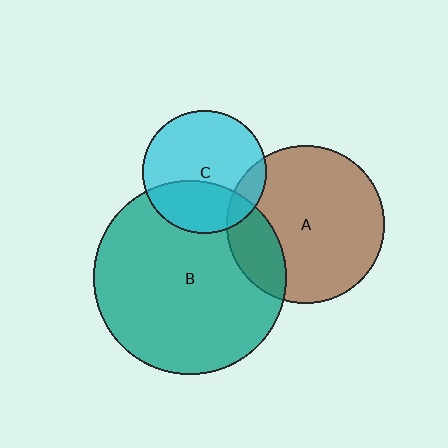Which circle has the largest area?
Circle B (teal).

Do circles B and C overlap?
Yes.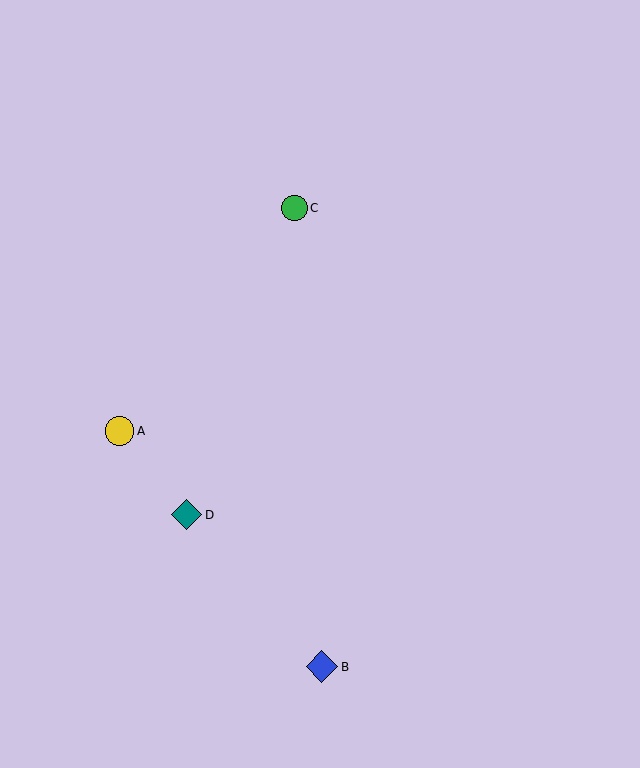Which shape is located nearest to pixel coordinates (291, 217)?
The green circle (labeled C) at (295, 208) is nearest to that location.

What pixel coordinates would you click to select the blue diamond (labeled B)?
Click at (322, 667) to select the blue diamond B.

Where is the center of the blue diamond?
The center of the blue diamond is at (322, 667).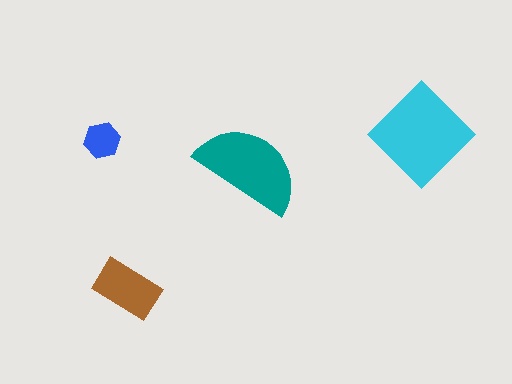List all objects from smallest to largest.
The blue hexagon, the brown rectangle, the teal semicircle, the cyan diamond.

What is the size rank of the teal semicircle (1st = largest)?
2nd.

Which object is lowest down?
The brown rectangle is bottommost.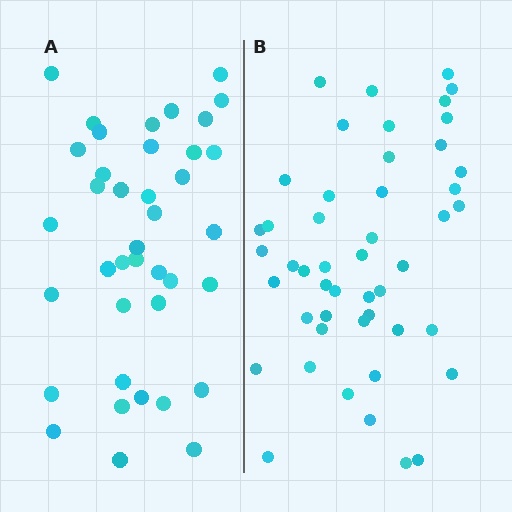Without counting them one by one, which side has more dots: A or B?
Region B (the right region) has more dots.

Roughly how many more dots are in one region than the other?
Region B has roughly 8 or so more dots than region A.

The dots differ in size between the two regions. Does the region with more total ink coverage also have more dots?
No. Region A has more total ink coverage because its dots are larger, but region B actually contains more individual dots. Total area can be misleading — the number of items is what matters here.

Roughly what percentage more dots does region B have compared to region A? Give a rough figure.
About 25% more.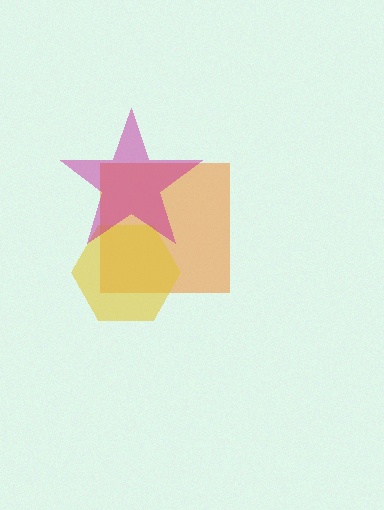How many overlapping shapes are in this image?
There are 3 overlapping shapes in the image.